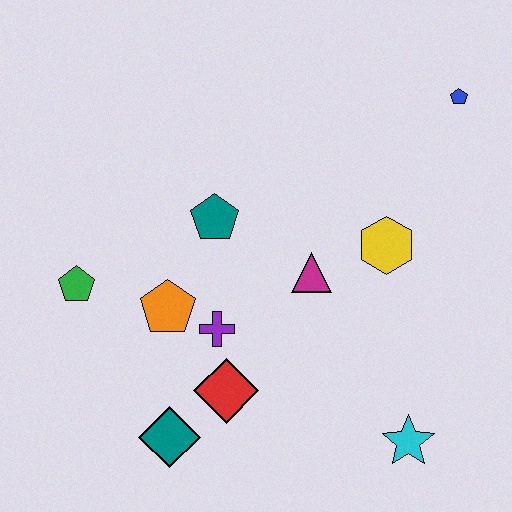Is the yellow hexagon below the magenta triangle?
No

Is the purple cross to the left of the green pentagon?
No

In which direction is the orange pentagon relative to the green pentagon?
The orange pentagon is to the right of the green pentagon.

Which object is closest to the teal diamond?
The red diamond is closest to the teal diamond.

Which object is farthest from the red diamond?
The blue pentagon is farthest from the red diamond.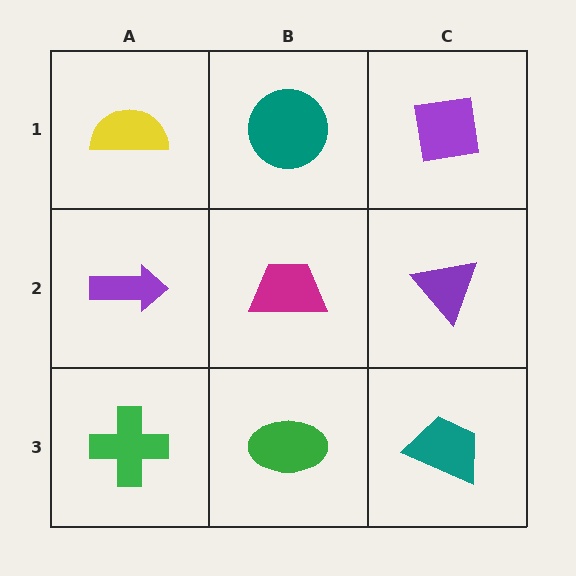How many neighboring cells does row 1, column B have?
3.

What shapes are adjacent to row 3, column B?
A magenta trapezoid (row 2, column B), a green cross (row 3, column A), a teal trapezoid (row 3, column C).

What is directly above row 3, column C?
A purple triangle.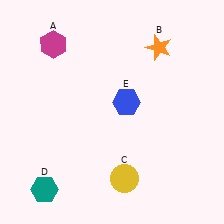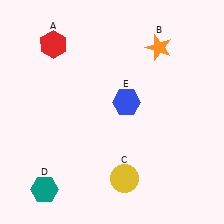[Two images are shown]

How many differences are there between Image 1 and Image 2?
There is 1 difference between the two images.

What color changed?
The hexagon (A) changed from magenta in Image 1 to red in Image 2.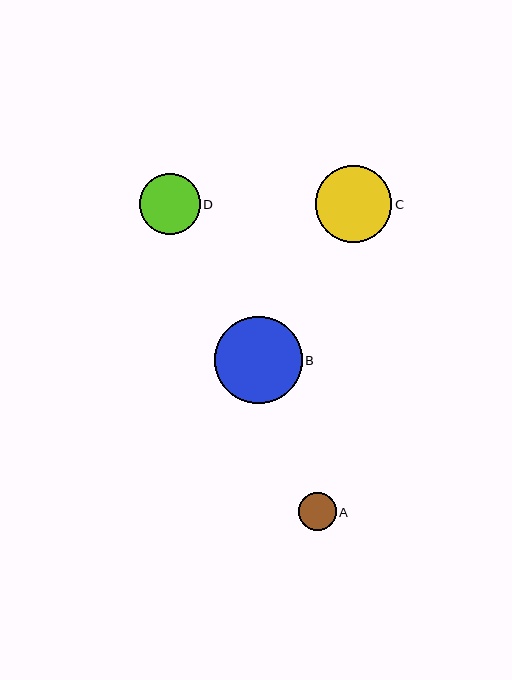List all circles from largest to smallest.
From largest to smallest: B, C, D, A.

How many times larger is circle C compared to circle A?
Circle C is approximately 2.0 times the size of circle A.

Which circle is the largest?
Circle B is the largest with a size of approximately 88 pixels.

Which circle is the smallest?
Circle A is the smallest with a size of approximately 38 pixels.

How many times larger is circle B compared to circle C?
Circle B is approximately 1.1 times the size of circle C.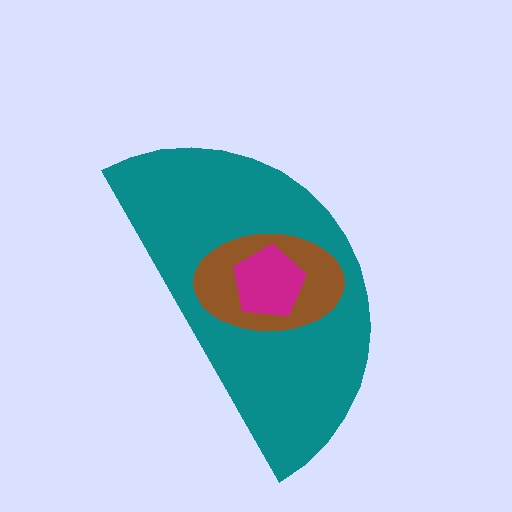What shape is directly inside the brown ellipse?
The magenta pentagon.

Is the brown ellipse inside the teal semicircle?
Yes.